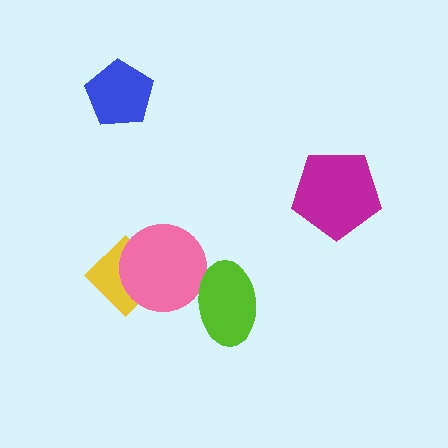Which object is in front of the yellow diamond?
The pink circle is in front of the yellow diamond.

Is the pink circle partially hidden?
Yes, it is partially covered by another shape.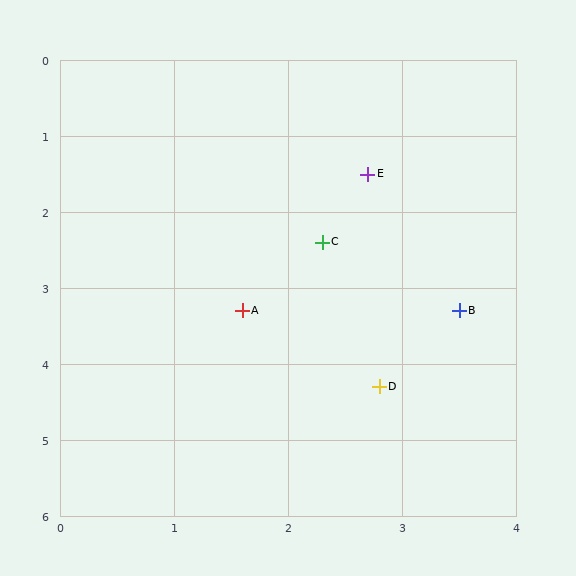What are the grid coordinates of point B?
Point B is at approximately (3.5, 3.3).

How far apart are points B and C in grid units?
Points B and C are about 1.5 grid units apart.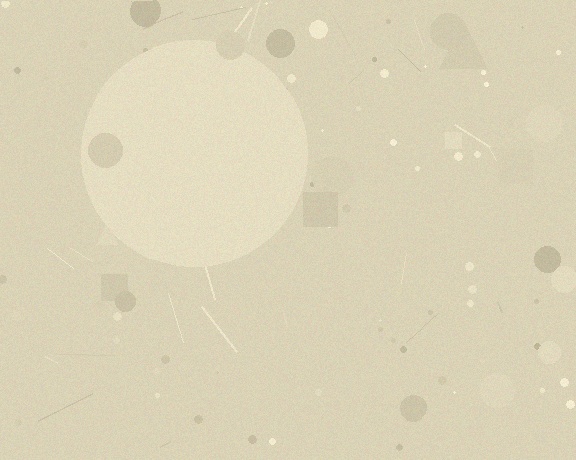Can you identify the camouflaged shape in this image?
The camouflaged shape is a circle.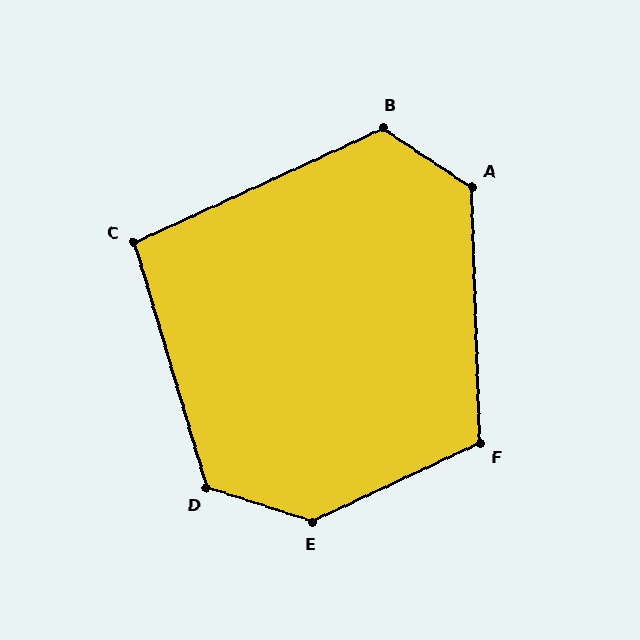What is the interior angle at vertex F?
Approximately 113 degrees (obtuse).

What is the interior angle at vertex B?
Approximately 122 degrees (obtuse).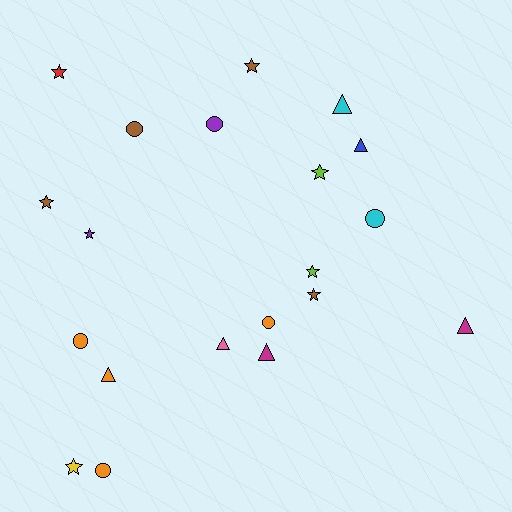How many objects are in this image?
There are 20 objects.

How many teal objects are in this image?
There are no teal objects.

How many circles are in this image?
There are 6 circles.